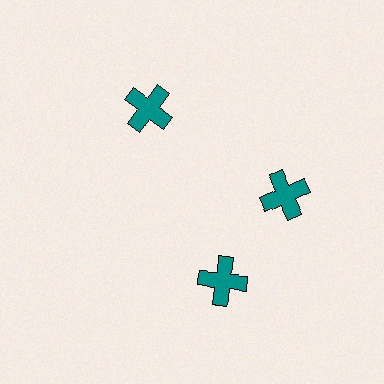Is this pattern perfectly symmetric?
No. The 3 teal crosses are arranged in a ring, but one element near the 7 o'clock position is rotated out of alignment along the ring, breaking the 3-fold rotational symmetry.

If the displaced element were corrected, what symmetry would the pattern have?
It would have 3-fold rotational symmetry — the pattern would map onto itself every 120 degrees.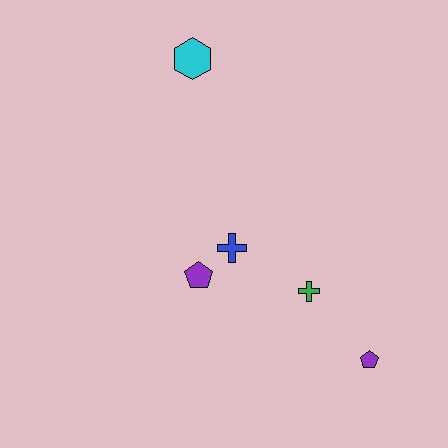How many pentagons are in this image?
There are 2 pentagons.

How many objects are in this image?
There are 5 objects.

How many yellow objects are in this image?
There are no yellow objects.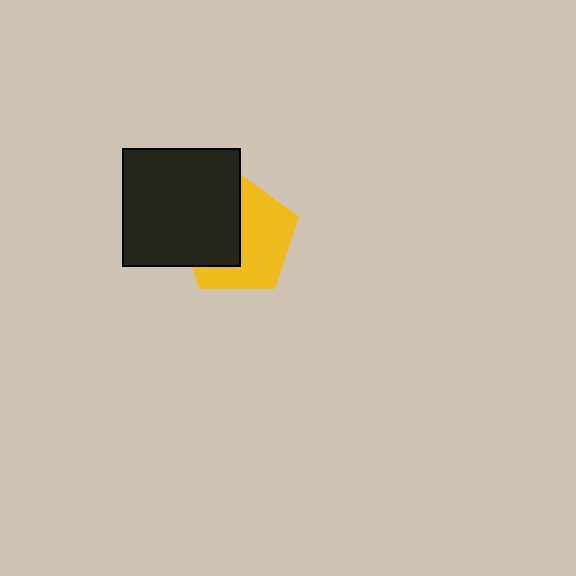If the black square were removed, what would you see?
You would see the complete yellow pentagon.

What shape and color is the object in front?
The object in front is a black square.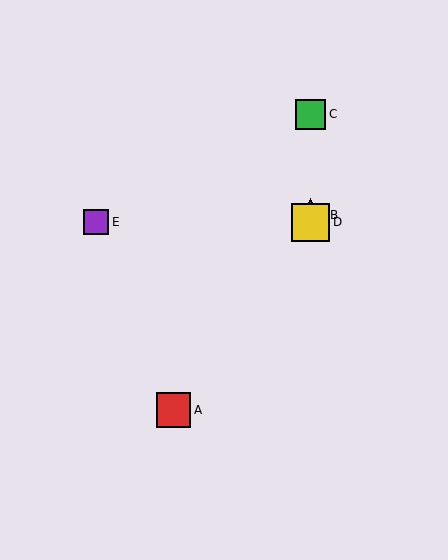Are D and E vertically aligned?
No, D is at x≈311 and E is at x≈96.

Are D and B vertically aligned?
Yes, both are at x≈311.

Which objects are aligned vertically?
Objects B, C, D are aligned vertically.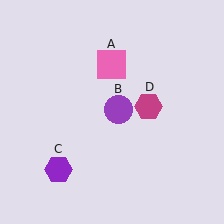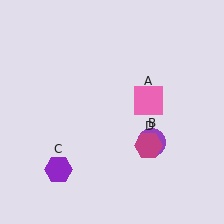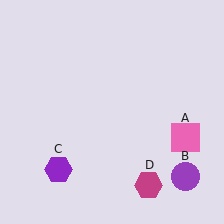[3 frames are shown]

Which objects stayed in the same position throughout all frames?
Purple hexagon (object C) remained stationary.